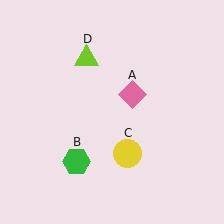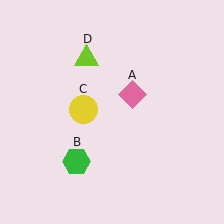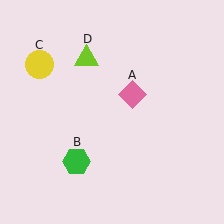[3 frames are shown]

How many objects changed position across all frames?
1 object changed position: yellow circle (object C).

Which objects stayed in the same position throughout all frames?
Pink diamond (object A) and green hexagon (object B) and lime triangle (object D) remained stationary.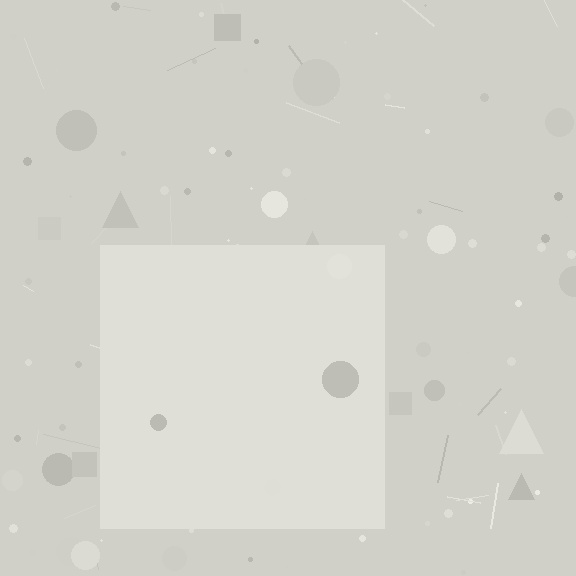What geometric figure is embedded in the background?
A square is embedded in the background.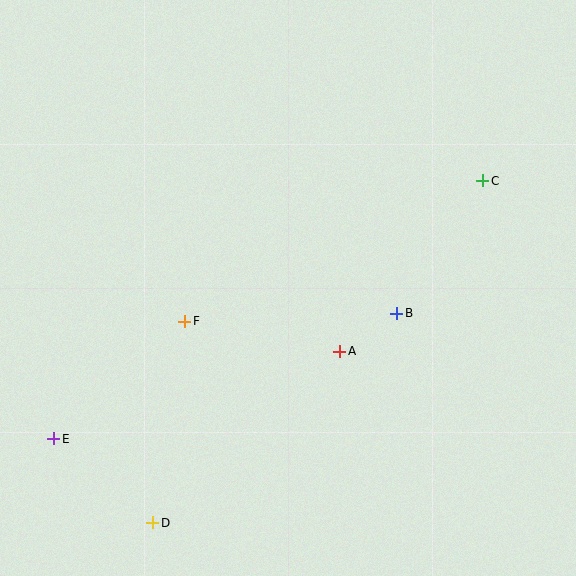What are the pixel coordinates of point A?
Point A is at (340, 351).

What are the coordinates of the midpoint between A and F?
The midpoint between A and F is at (262, 336).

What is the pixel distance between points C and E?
The distance between C and E is 501 pixels.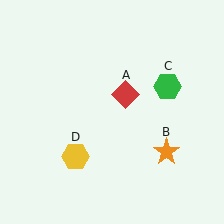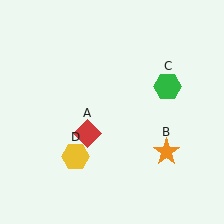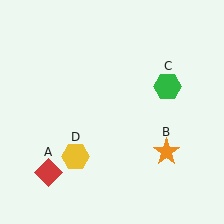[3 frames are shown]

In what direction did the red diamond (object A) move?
The red diamond (object A) moved down and to the left.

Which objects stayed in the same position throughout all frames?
Orange star (object B) and green hexagon (object C) and yellow hexagon (object D) remained stationary.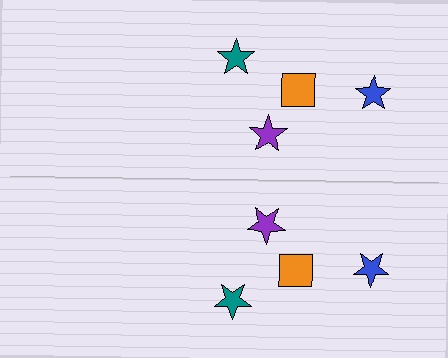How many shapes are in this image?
There are 8 shapes in this image.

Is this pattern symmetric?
Yes, this pattern has bilateral (reflection) symmetry.